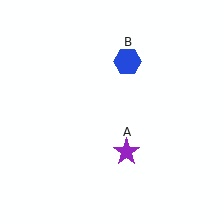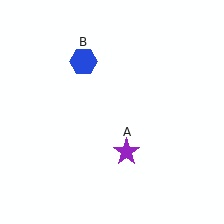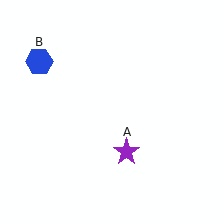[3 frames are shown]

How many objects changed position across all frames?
1 object changed position: blue hexagon (object B).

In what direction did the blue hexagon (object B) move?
The blue hexagon (object B) moved left.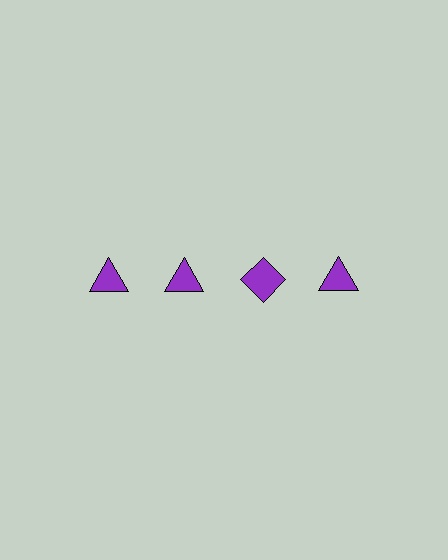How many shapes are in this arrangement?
There are 4 shapes arranged in a grid pattern.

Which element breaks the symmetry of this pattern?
The purple diamond in the top row, center column breaks the symmetry. All other shapes are purple triangles.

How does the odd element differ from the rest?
It has a different shape: diamond instead of triangle.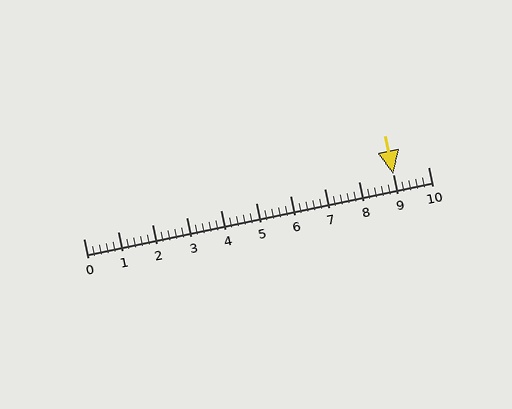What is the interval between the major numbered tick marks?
The major tick marks are spaced 1 units apart.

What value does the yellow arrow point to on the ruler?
The yellow arrow points to approximately 9.0.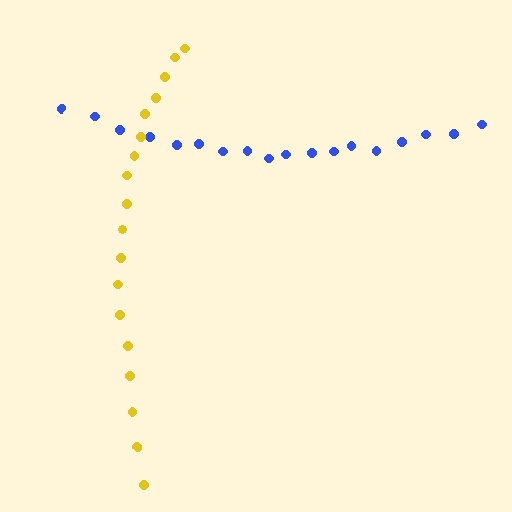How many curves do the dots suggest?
There are 2 distinct paths.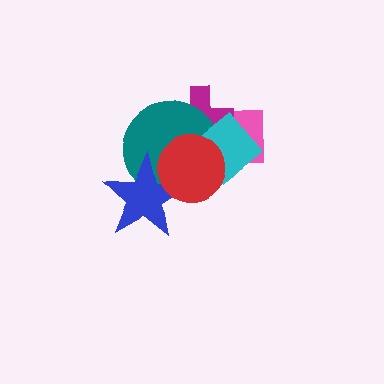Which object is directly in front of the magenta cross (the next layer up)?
The teal circle is directly in front of the magenta cross.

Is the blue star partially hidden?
Yes, it is partially covered by another shape.